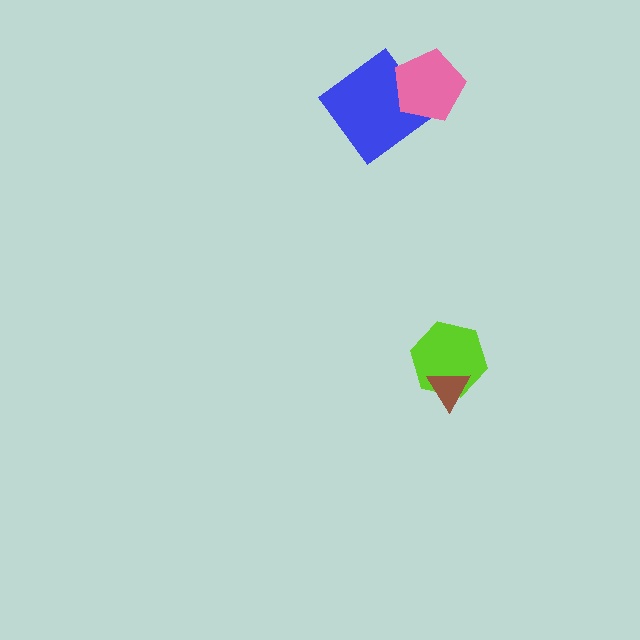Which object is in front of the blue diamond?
The pink pentagon is in front of the blue diamond.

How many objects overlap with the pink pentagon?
1 object overlaps with the pink pentagon.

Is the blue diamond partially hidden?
Yes, it is partially covered by another shape.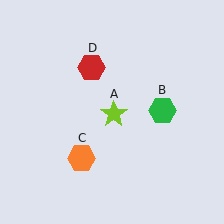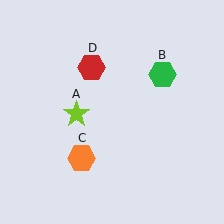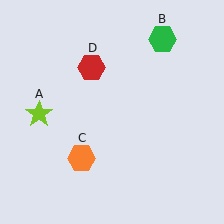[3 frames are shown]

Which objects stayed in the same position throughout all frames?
Orange hexagon (object C) and red hexagon (object D) remained stationary.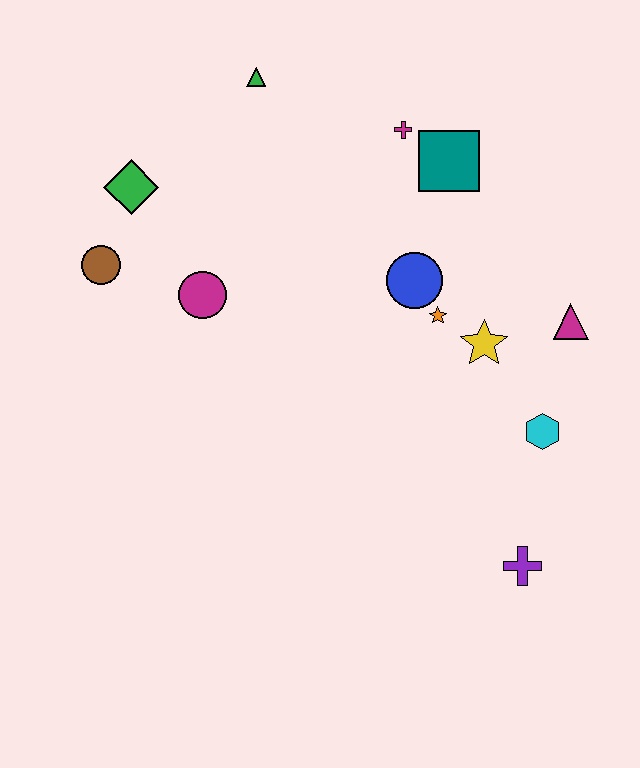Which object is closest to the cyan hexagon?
The yellow star is closest to the cyan hexagon.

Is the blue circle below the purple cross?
No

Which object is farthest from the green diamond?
The purple cross is farthest from the green diamond.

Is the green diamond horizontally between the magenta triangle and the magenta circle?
No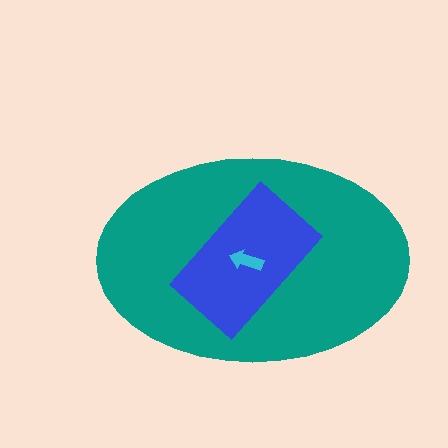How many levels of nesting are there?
3.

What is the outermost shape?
The teal ellipse.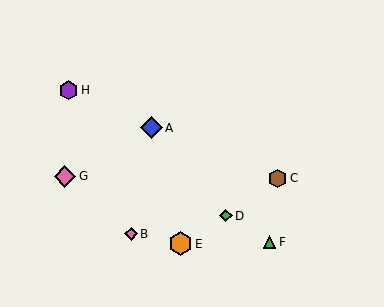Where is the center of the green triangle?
The center of the green triangle is at (270, 242).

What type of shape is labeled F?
Shape F is a green triangle.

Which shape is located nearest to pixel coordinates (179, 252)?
The orange hexagon (labeled E) at (181, 244) is nearest to that location.